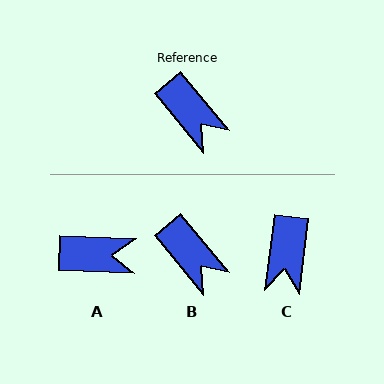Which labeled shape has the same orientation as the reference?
B.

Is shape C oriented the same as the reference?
No, it is off by about 47 degrees.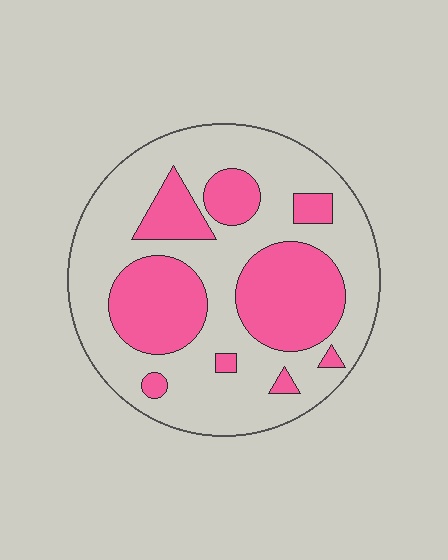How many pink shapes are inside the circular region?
9.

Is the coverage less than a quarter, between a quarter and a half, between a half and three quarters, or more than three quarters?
Between a quarter and a half.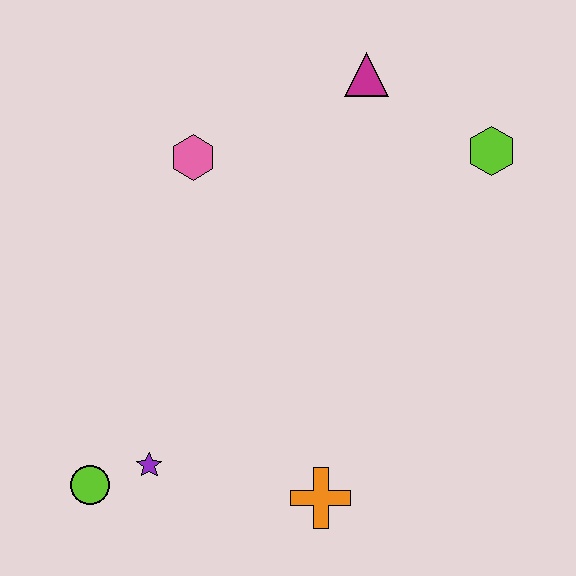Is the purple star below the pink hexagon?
Yes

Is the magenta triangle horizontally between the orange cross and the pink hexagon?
No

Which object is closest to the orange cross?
The purple star is closest to the orange cross.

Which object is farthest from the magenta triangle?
The lime circle is farthest from the magenta triangle.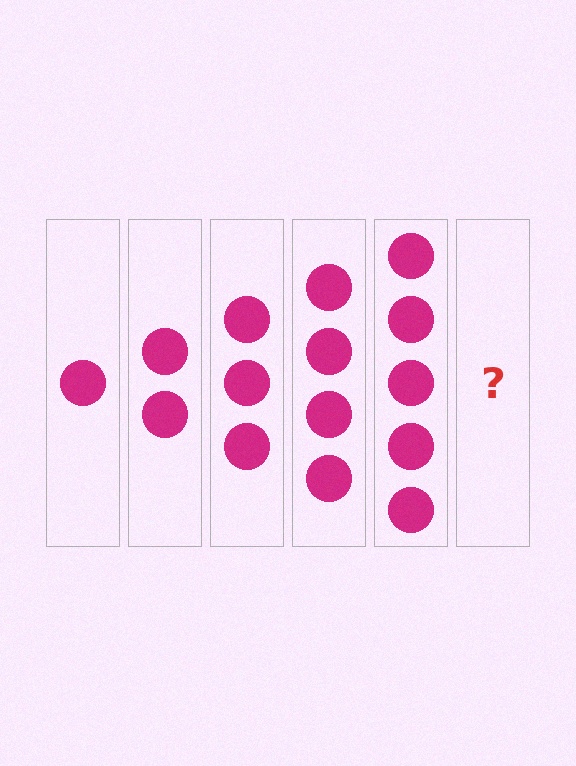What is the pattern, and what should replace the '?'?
The pattern is that each step adds one more circle. The '?' should be 6 circles.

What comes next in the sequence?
The next element should be 6 circles.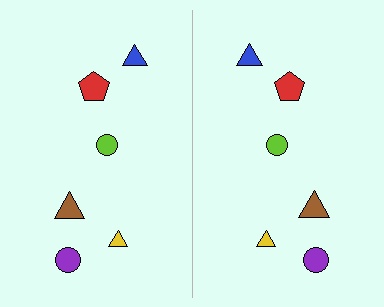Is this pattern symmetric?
Yes, this pattern has bilateral (reflection) symmetry.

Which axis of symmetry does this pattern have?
The pattern has a vertical axis of symmetry running through the center of the image.